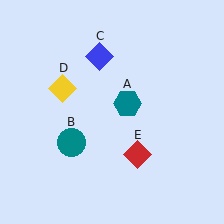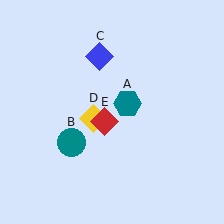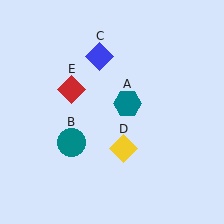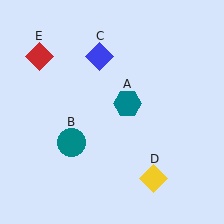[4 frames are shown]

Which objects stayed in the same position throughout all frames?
Teal hexagon (object A) and teal circle (object B) and blue diamond (object C) remained stationary.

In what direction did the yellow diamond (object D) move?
The yellow diamond (object D) moved down and to the right.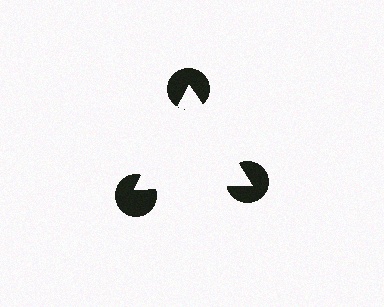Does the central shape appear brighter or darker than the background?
It typically appears slightly brighter than the background, even though no actual brightness change is drawn.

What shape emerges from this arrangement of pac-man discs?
An illusory triangle — its edges are inferred from the aligned wedge cuts in the pac-man discs, not physically drawn.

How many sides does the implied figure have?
3 sides.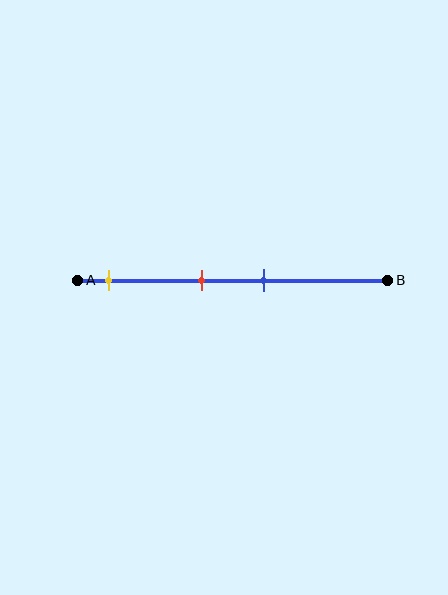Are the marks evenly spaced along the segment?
No, the marks are not evenly spaced.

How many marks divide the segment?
There are 3 marks dividing the segment.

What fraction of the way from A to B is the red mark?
The red mark is approximately 40% (0.4) of the way from A to B.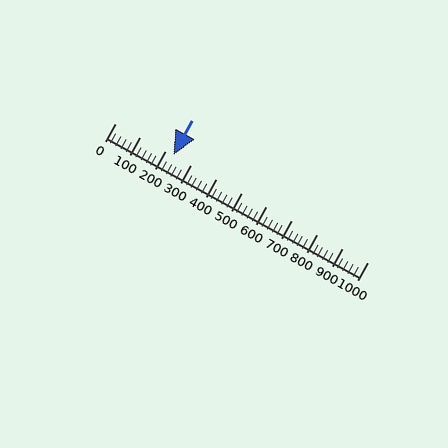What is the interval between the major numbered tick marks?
The major tick marks are spaced 100 units apart.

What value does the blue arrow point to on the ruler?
The blue arrow points to approximately 231.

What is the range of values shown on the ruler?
The ruler shows values from 0 to 1000.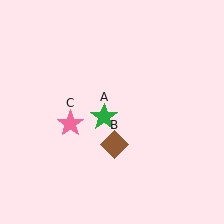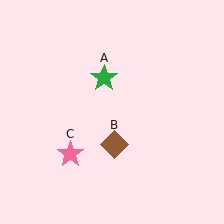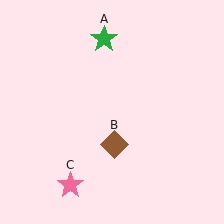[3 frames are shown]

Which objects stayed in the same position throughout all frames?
Brown diamond (object B) remained stationary.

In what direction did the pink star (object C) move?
The pink star (object C) moved down.